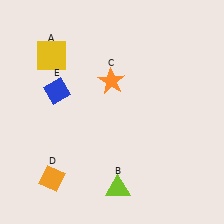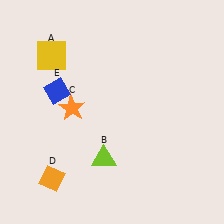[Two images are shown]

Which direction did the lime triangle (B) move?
The lime triangle (B) moved up.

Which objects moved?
The objects that moved are: the lime triangle (B), the orange star (C).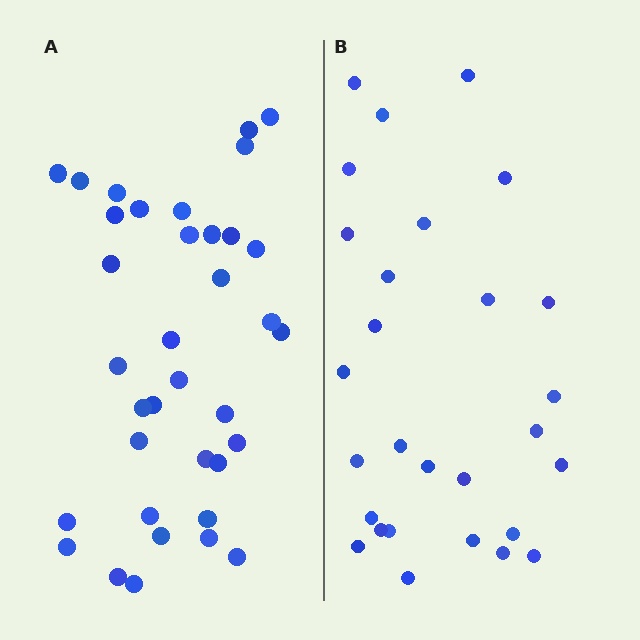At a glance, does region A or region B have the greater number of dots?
Region A (the left region) has more dots.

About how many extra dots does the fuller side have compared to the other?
Region A has roughly 8 or so more dots than region B.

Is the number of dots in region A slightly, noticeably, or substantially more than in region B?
Region A has noticeably more, but not dramatically so. The ratio is roughly 1.3 to 1.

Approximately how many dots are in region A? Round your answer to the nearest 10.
About 40 dots. (The exact count is 36, which rounds to 40.)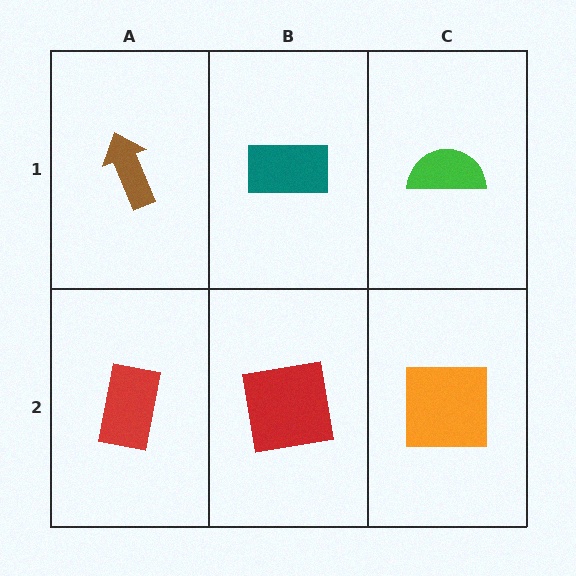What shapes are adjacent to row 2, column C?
A green semicircle (row 1, column C), a red square (row 2, column B).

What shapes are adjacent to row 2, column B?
A teal rectangle (row 1, column B), a red rectangle (row 2, column A), an orange square (row 2, column C).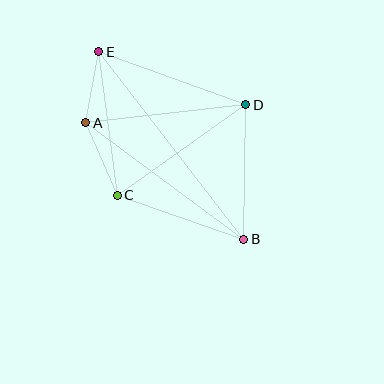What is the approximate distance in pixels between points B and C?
The distance between B and C is approximately 134 pixels.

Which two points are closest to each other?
Points A and E are closest to each other.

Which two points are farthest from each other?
Points B and E are farthest from each other.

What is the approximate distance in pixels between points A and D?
The distance between A and D is approximately 161 pixels.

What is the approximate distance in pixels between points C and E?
The distance between C and E is approximately 145 pixels.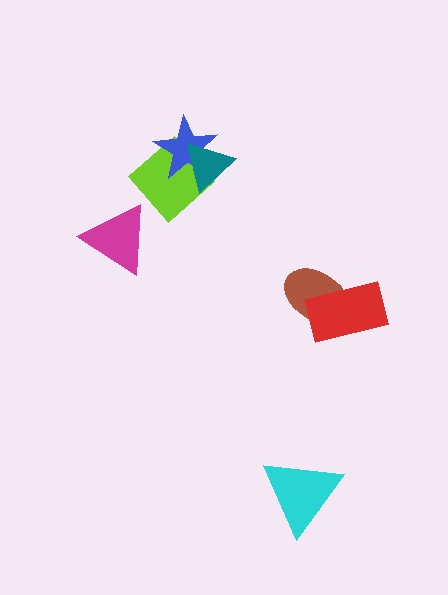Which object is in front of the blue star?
The teal triangle is in front of the blue star.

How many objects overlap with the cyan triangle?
0 objects overlap with the cyan triangle.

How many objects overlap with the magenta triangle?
0 objects overlap with the magenta triangle.